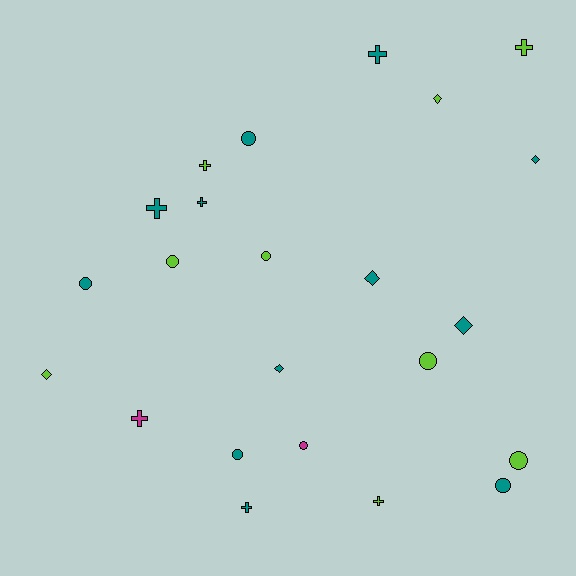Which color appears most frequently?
Teal, with 12 objects.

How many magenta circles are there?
There is 1 magenta circle.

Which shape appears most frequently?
Circle, with 9 objects.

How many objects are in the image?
There are 23 objects.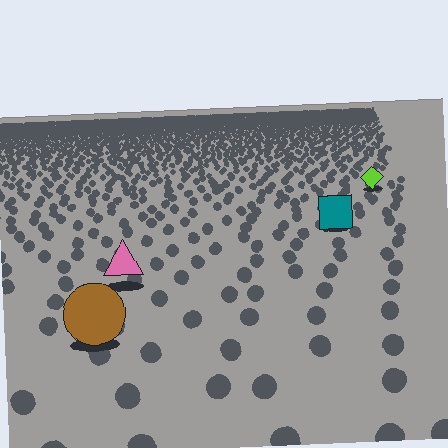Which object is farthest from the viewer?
The lime diamond is farthest from the viewer. It appears smaller and the ground texture around it is denser.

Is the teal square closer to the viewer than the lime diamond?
Yes. The teal square is closer — you can tell from the texture gradient: the ground texture is coarser near it.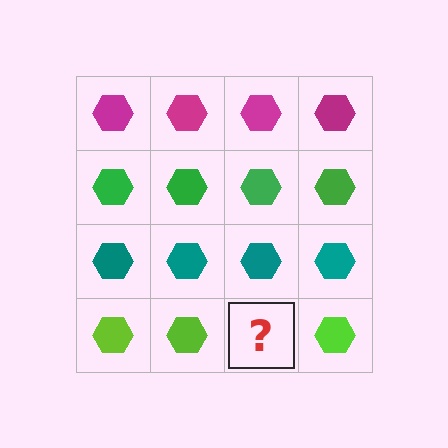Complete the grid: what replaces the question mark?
The question mark should be replaced with a lime hexagon.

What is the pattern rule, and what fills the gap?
The rule is that each row has a consistent color. The gap should be filled with a lime hexagon.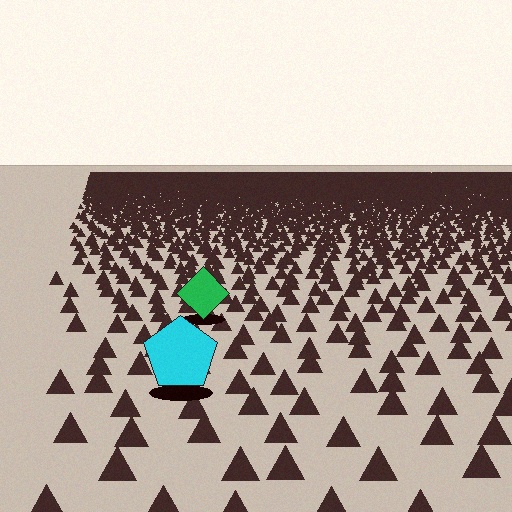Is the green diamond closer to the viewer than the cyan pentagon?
No. The cyan pentagon is closer — you can tell from the texture gradient: the ground texture is coarser near it.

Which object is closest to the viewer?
The cyan pentagon is closest. The texture marks near it are larger and more spread out.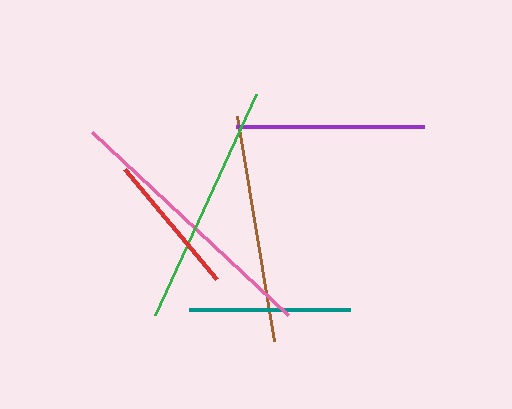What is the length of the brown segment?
The brown segment is approximately 228 pixels long.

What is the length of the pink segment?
The pink segment is approximately 268 pixels long.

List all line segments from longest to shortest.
From longest to shortest: pink, green, brown, purple, teal, red.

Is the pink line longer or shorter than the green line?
The pink line is longer than the green line.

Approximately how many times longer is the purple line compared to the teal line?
The purple line is approximately 1.2 times the length of the teal line.